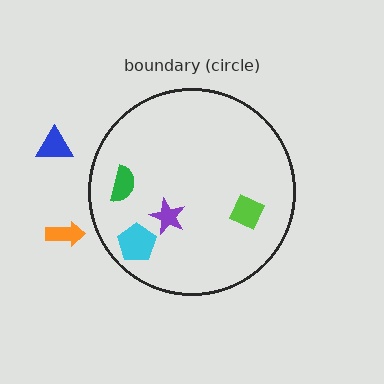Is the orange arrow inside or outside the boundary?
Outside.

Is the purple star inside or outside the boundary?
Inside.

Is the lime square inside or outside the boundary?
Inside.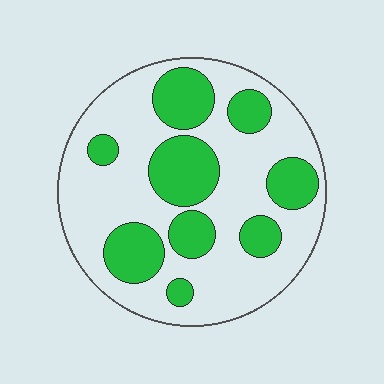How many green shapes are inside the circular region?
9.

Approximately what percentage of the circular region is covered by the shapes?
Approximately 35%.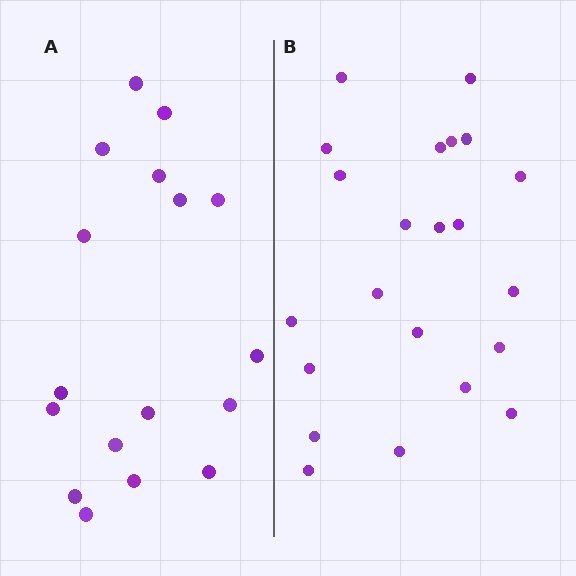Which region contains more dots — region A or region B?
Region B (the right region) has more dots.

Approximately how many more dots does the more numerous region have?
Region B has about 5 more dots than region A.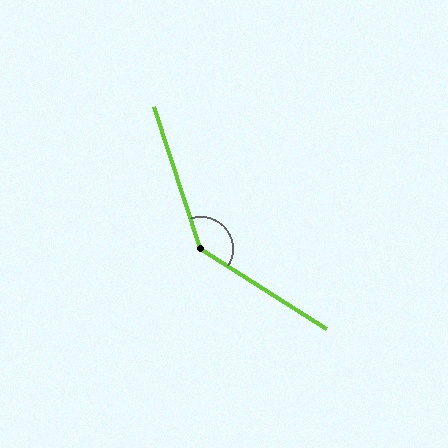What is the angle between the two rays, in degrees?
Approximately 140 degrees.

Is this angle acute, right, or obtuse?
It is obtuse.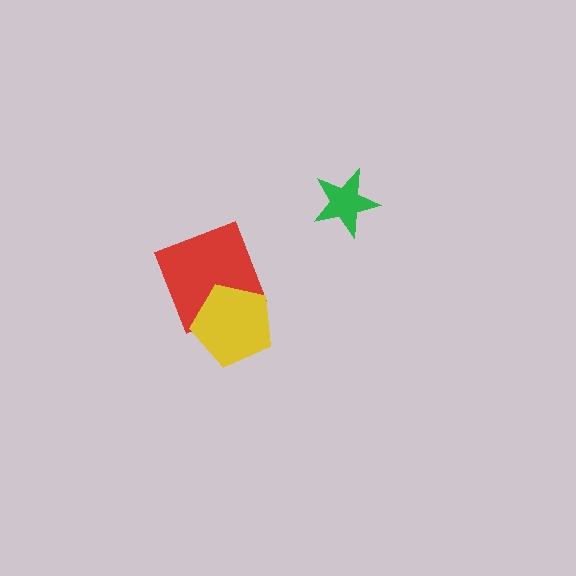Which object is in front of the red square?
The yellow pentagon is in front of the red square.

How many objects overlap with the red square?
1 object overlaps with the red square.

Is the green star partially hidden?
No, no other shape covers it.